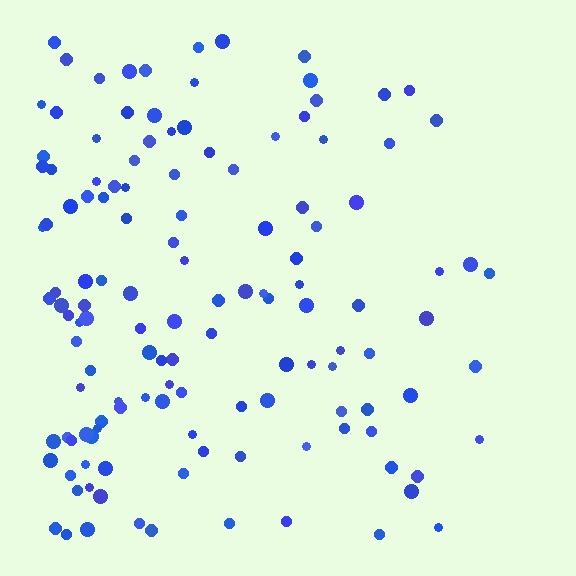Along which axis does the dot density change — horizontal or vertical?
Horizontal.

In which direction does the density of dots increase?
From right to left, with the left side densest.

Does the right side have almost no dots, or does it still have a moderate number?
Still a moderate number, just noticeably fewer than the left.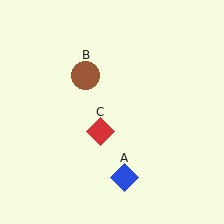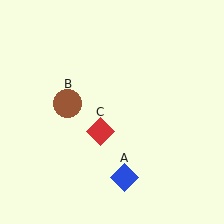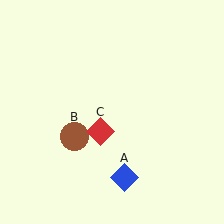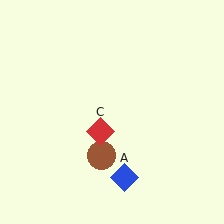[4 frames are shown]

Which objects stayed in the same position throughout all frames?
Blue diamond (object A) and red diamond (object C) remained stationary.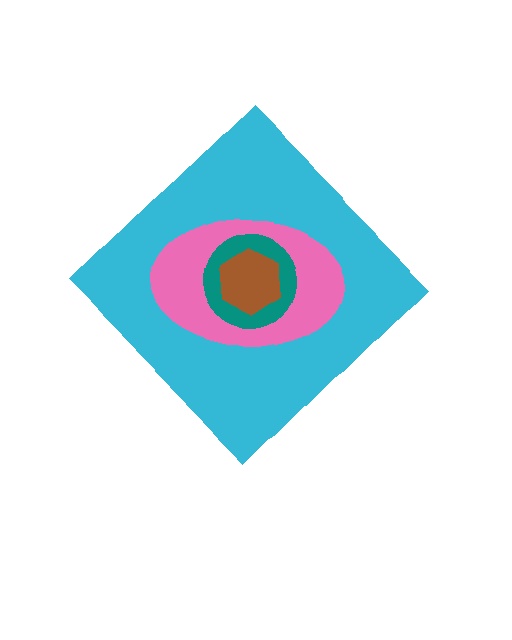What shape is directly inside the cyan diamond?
The pink ellipse.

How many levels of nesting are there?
4.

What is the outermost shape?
The cyan diamond.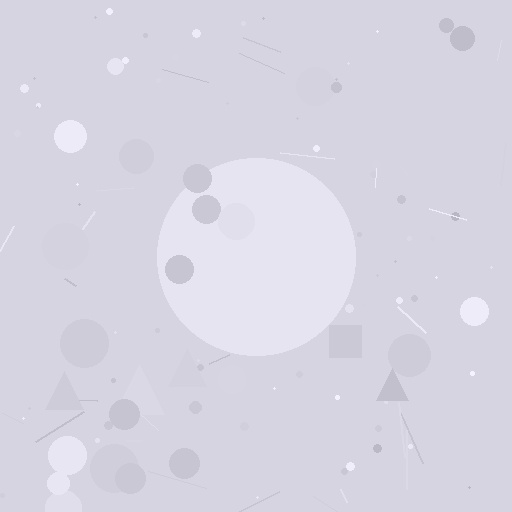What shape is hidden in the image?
A circle is hidden in the image.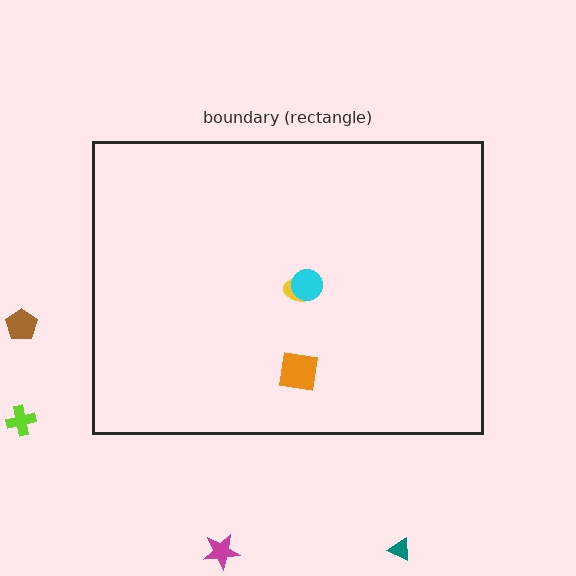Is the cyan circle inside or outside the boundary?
Inside.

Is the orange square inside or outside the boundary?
Inside.